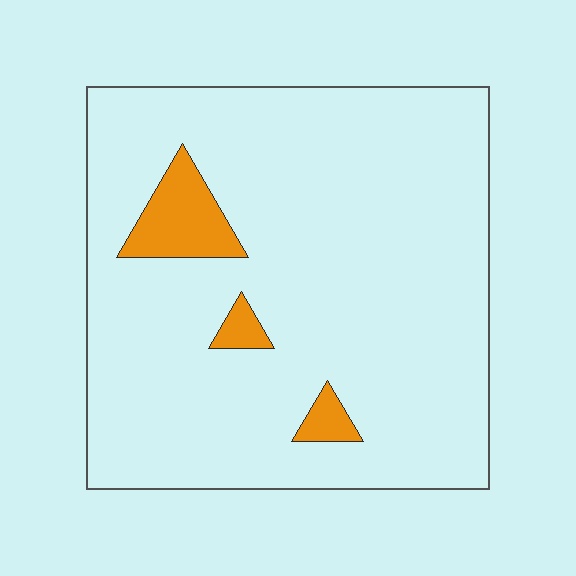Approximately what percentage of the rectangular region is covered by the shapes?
Approximately 5%.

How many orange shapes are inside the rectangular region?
3.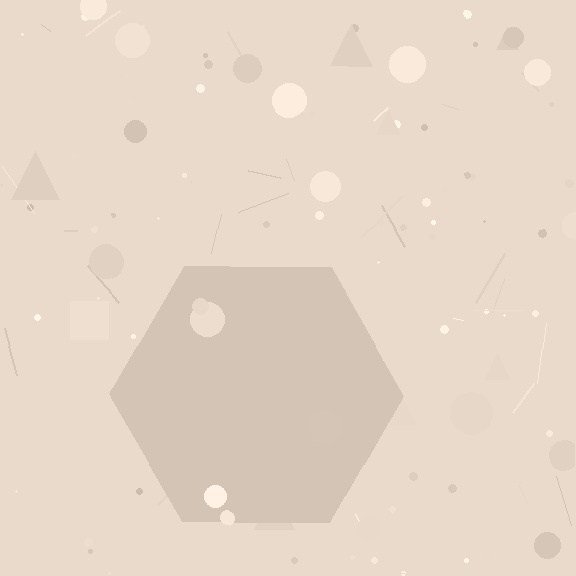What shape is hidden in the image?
A hexagon is hidden in the image.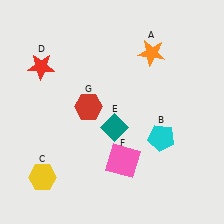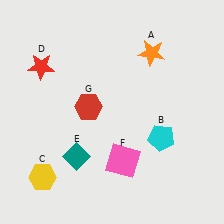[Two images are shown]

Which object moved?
The teal diamond (E) moved left.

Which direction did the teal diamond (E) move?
The teal diamond (E) moved left.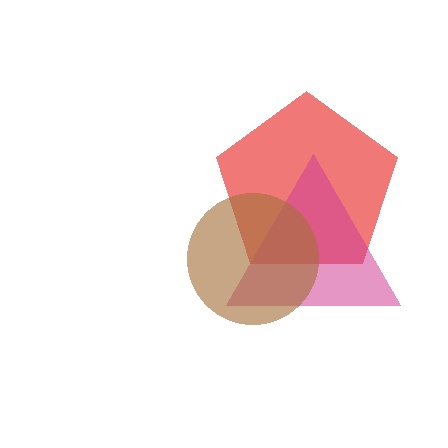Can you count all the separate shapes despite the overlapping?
Yes, there are 3 separate shapes.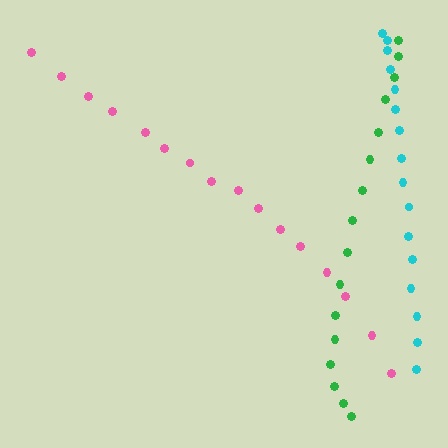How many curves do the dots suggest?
There are 3 distinct paths.